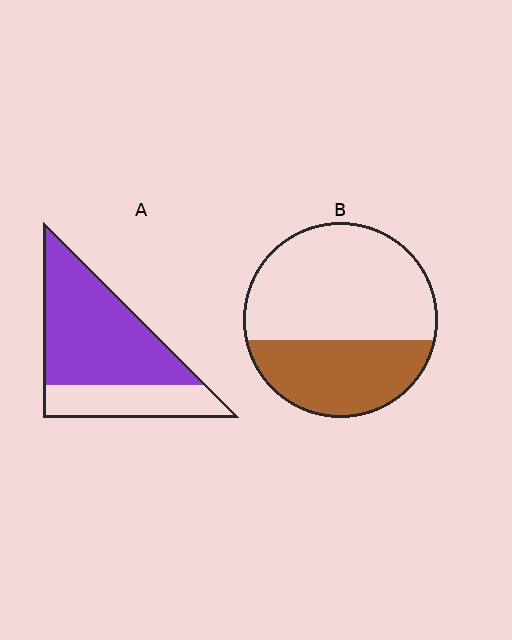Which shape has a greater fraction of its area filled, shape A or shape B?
Shape A.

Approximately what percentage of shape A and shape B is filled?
A is approximately 70% and B is approximately 35%.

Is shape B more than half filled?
No.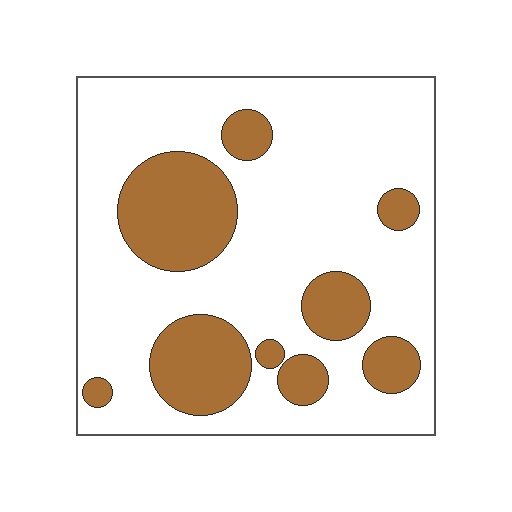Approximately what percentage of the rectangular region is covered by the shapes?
Approximately 25%.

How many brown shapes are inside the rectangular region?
9.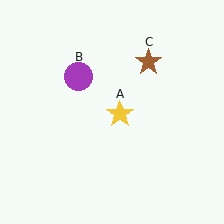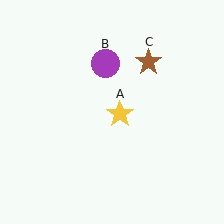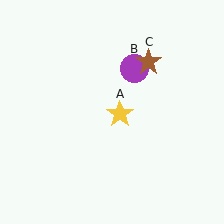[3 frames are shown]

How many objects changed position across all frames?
1 object changed position: purple circle (object B).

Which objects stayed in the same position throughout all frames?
Yellow star (object A) and brown star (object C) remained stationary.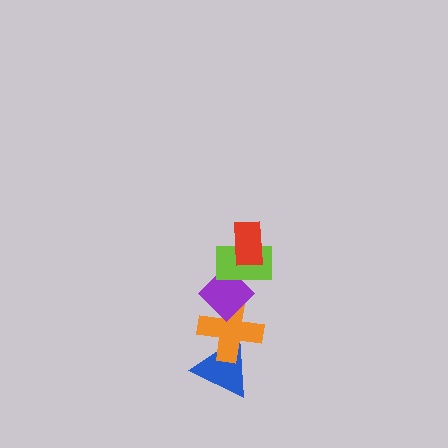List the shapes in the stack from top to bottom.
From top to bottom: the red rectangle, the lime rectangle, the purple diamond, the orange cross, the blue triangle.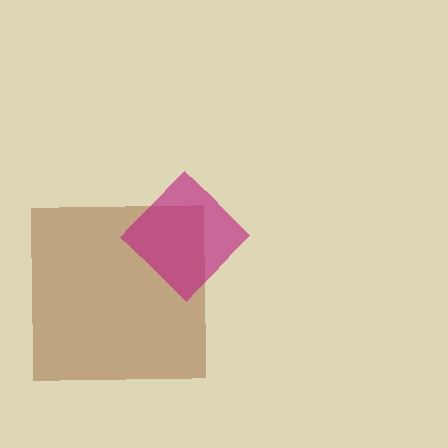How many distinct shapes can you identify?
There are 2 distinct shapes: a brown square, a magenta diamond.